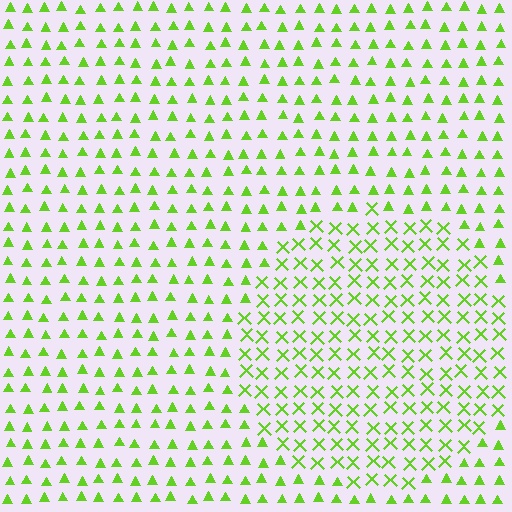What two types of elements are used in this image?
The image uses X marks inside the circle region and triangles outside it.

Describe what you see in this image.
The image is filled with small lime elements arranged in a uniform grid. A circle-shaped region contains X marks, while the surrounding area contains triangles. The boundary is defined purely by the change in element shape.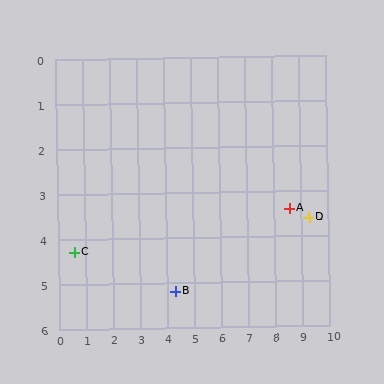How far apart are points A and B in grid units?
Points A and B are about 4.7 grid units apart.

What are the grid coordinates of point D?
Point D is at approximately (9.3, 3.6).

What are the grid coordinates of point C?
Point C is at approximately (0.6, 4.3).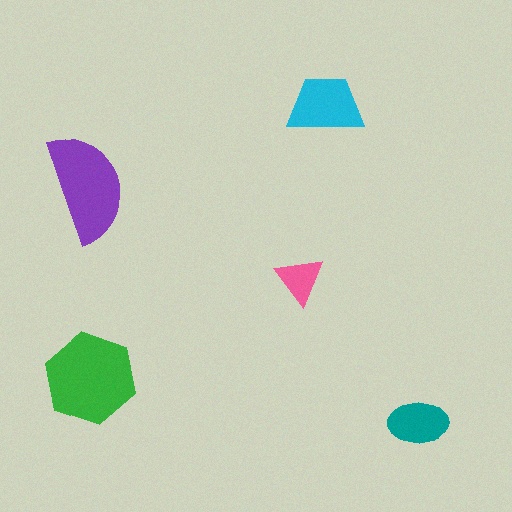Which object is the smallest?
The pink triangle.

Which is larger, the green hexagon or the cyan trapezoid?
The green hexagon.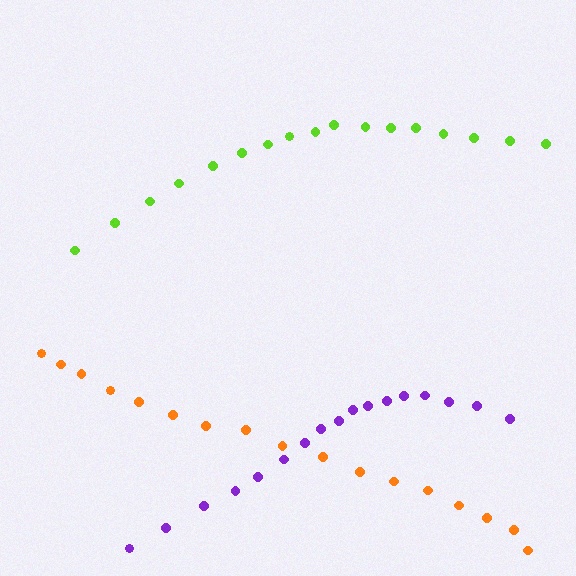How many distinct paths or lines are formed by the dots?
There are 3 distinct paths.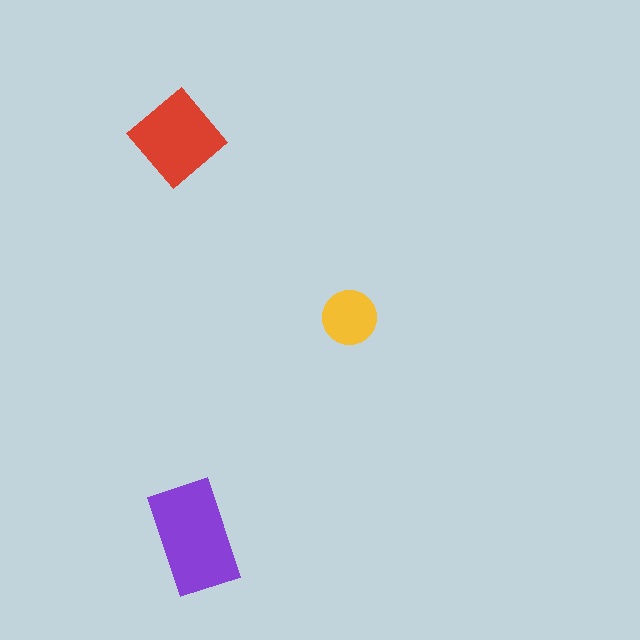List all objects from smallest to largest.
The yellow circle, the red diamond, the purple rectangle.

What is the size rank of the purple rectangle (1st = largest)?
1st.